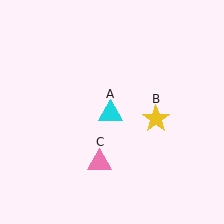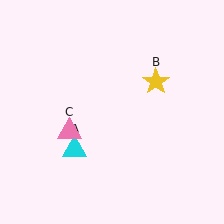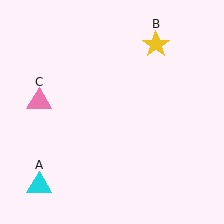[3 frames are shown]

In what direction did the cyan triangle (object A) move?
The cyan triangle (object A) moved down and to the left.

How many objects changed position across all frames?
3 objects changed position: cyan triangle (object A), yellow star (object B), pink triangle (object C).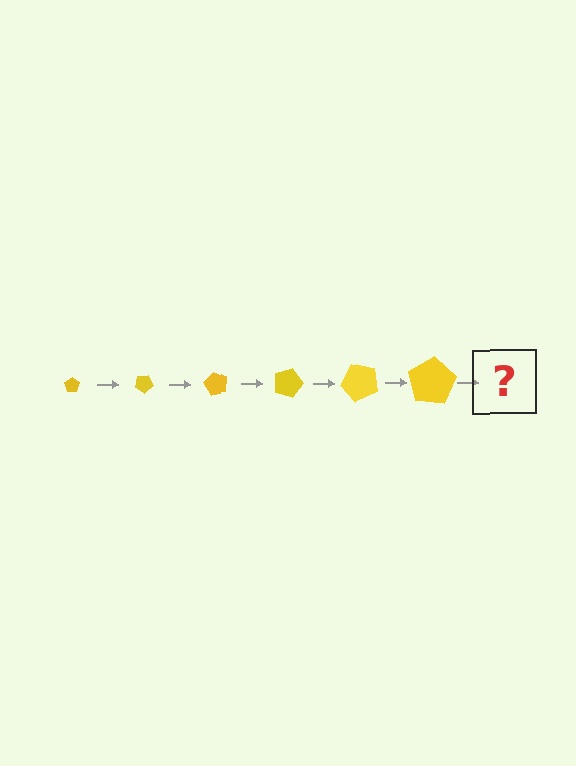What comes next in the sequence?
The next element should be a pentagon, larger than the previous one and rotated 180 degrees from the start.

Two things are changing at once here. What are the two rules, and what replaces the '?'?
The two rules are that the pentagon grows larger each step and it rotates 30 degrees each step. The '?' should be a pentagon, larger than the previous one and rotated 180 degrees from the start.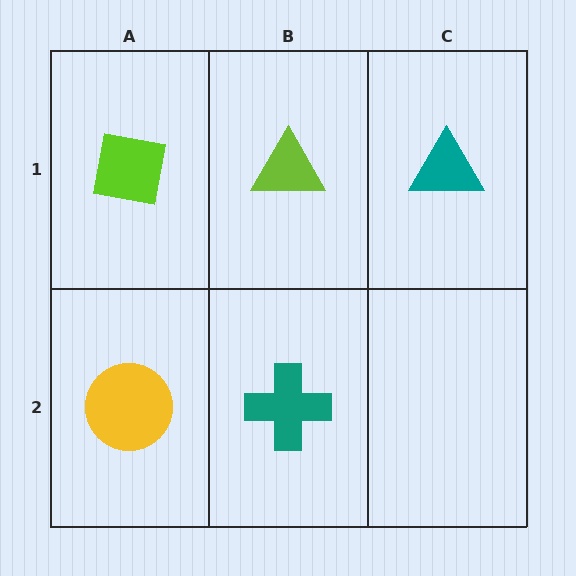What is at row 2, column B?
A teal cross.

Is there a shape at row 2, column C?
No, that cell is empty.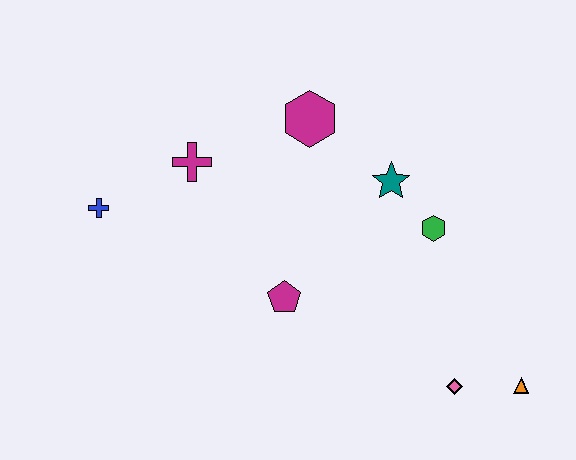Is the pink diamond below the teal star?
Yes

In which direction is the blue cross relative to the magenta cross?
The blue cross is to the left of the magenta cross.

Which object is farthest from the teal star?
The blue cross is farthest from the teal star.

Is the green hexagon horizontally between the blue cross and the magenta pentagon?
No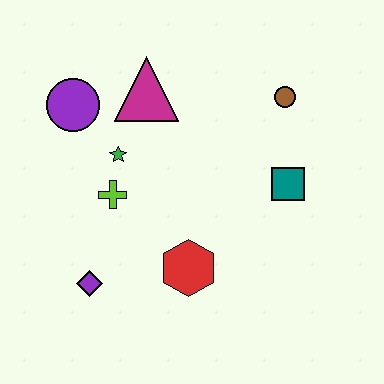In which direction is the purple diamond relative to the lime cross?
The purple diamond is below the lime cross.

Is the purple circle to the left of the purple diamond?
Yes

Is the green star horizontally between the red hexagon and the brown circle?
No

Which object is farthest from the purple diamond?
The brown circle is farthest from the purple diamond.